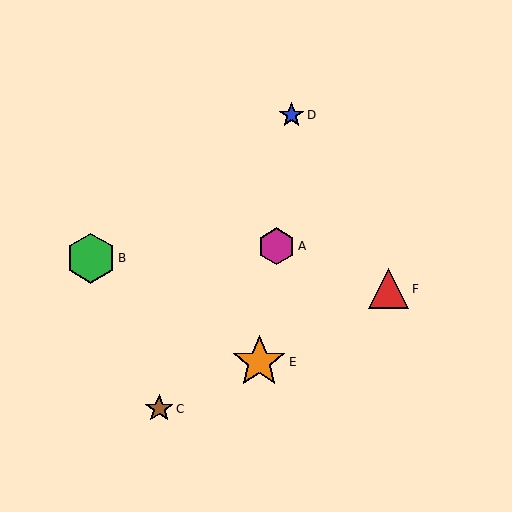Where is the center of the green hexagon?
The center of the green hexagon is at (91, 258).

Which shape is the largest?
The orange star (labeled E) is the largest.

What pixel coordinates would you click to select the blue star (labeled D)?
Click at (292, 115) to select the blue star D.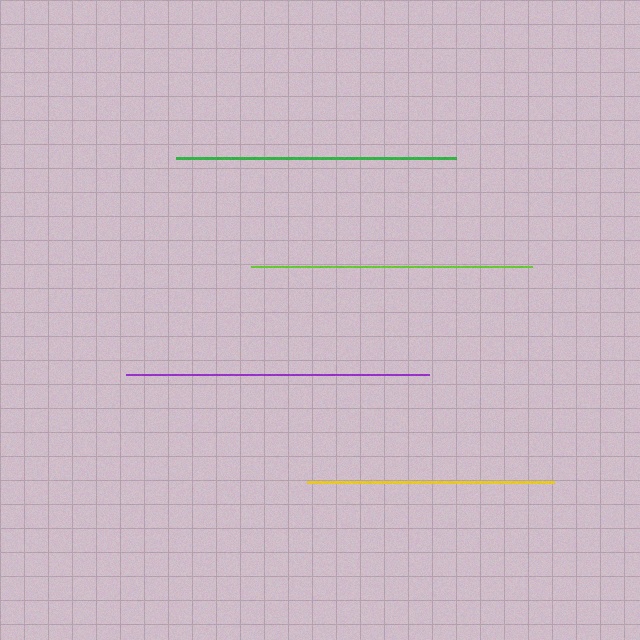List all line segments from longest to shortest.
From longest to shortest: purple, lime, green, yellow.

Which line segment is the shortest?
The yellow line is the shortest at approximately 247 pixels.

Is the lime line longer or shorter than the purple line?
The purple line is longer than the lime line.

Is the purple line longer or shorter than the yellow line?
The purple line is longer than the yellow line.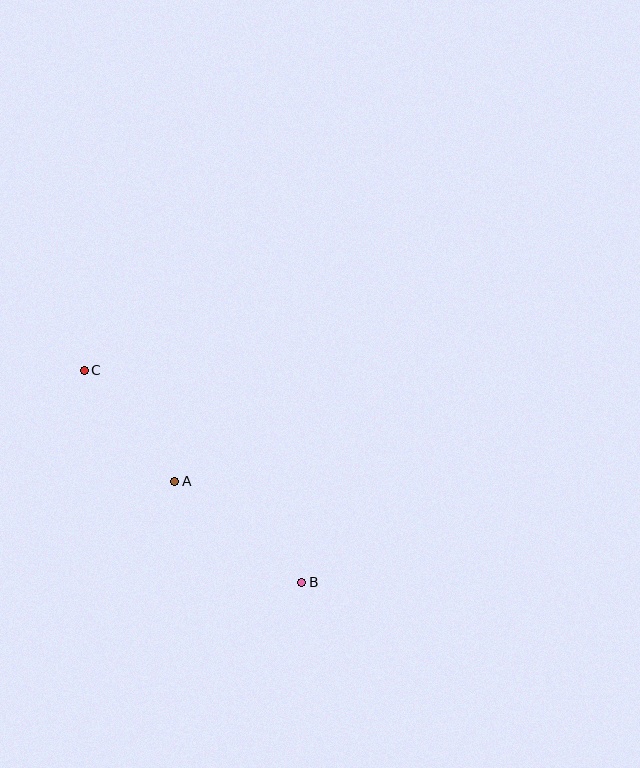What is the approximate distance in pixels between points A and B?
The distance between A and B is approximately 163 pixels.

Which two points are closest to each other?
Points A and C are closest to each other.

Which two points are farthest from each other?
Points B and C are farthest from each other.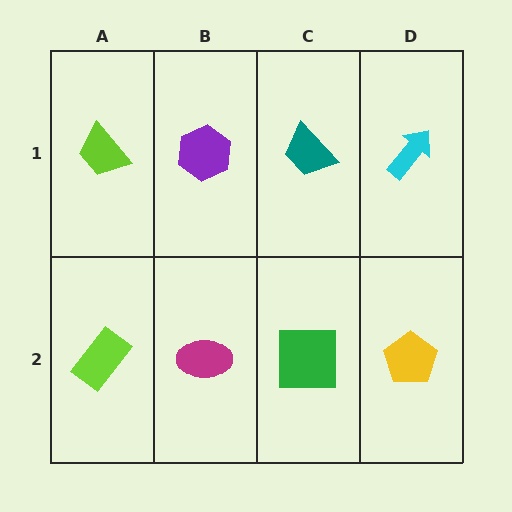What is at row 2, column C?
A green square.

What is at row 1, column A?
A lime trapezoid.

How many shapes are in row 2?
4 shapes.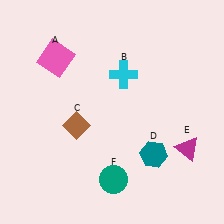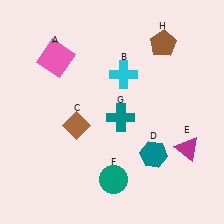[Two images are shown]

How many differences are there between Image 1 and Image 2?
There are 2 differences between the two images.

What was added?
A teal cross (G), a brown pentagon (H) were added in Image 2.